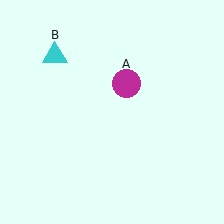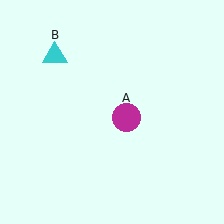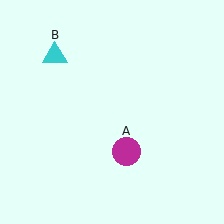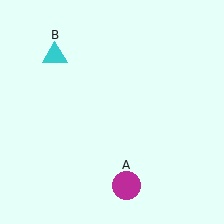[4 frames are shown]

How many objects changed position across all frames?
1 object changed position: magenta circle (object A).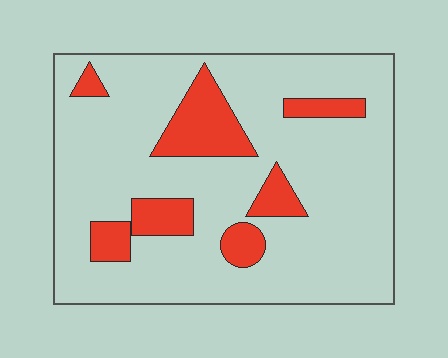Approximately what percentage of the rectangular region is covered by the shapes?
Approximately 20%.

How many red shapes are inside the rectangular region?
7.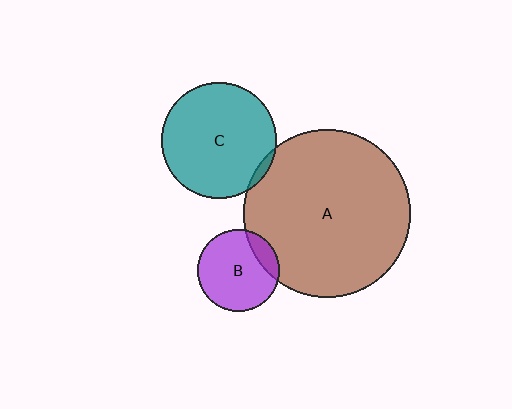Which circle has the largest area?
Circle A (brown).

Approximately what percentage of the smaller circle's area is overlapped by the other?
Approximately 15%.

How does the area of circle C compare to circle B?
Approximately 2.0 times.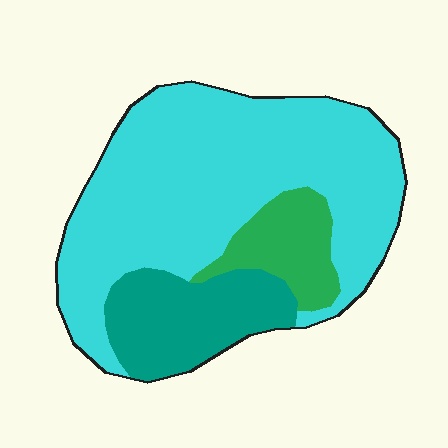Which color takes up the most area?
Cyan, at roughly 70%.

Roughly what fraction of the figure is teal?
Teal covers about 20% of the figure.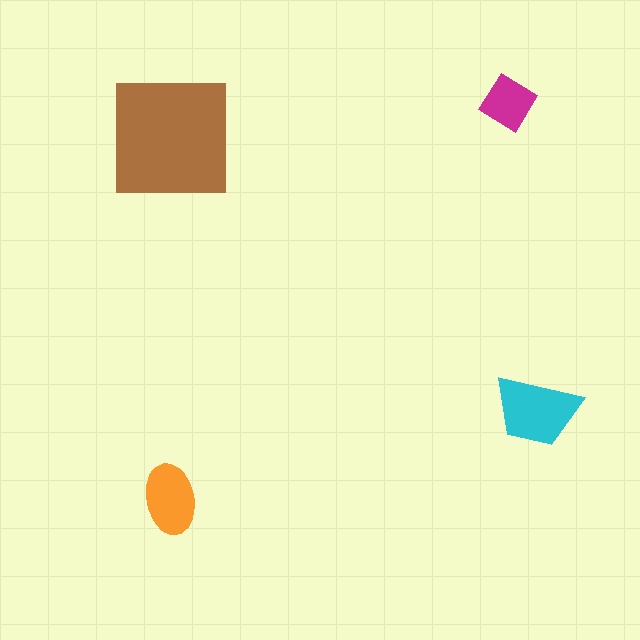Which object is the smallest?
The magenta diamond.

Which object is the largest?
The brown square.